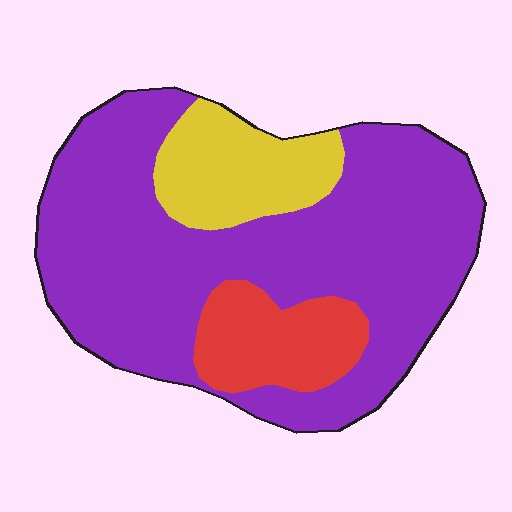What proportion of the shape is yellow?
Yellow covers about 15% of the shape.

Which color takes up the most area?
Purple, at roughly 70%.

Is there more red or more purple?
Purple.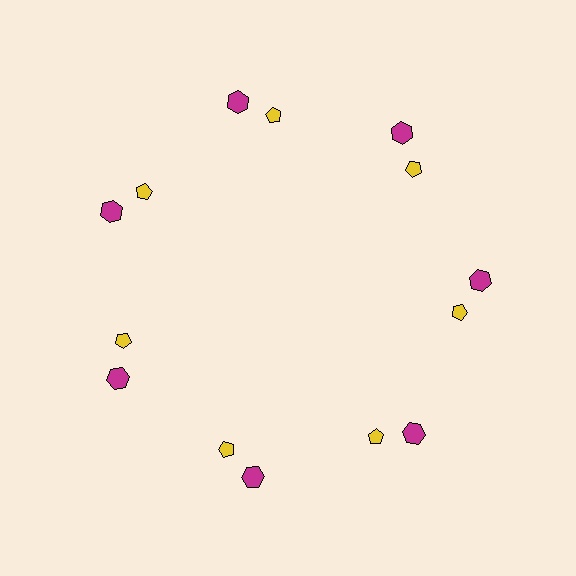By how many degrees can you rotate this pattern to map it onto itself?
The pattern maps onto itself every 51 degrees of rotation.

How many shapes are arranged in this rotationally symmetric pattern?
There are 14 shapes, arranged in 7 groups of 2.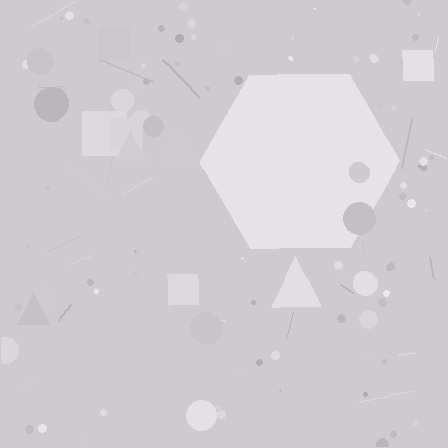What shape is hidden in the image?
A hexagon is hidden in the image.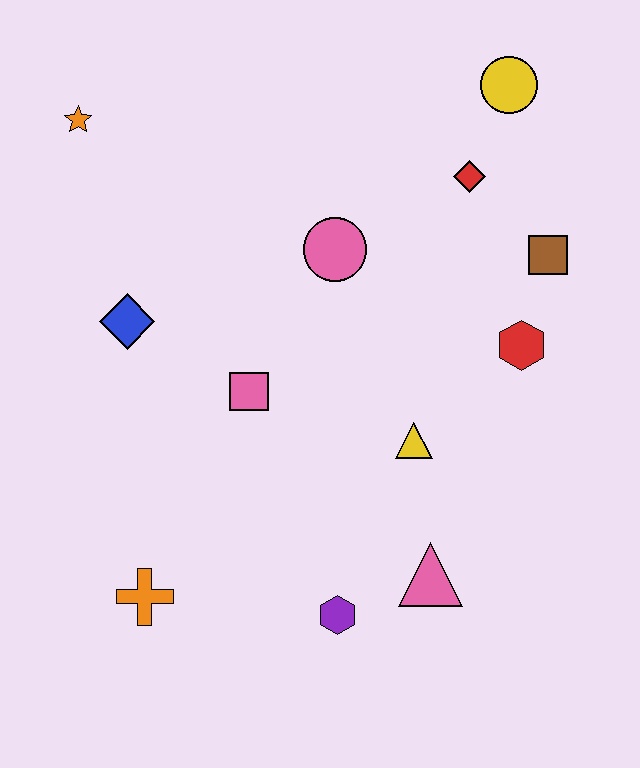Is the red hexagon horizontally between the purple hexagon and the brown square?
Yes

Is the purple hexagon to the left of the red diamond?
Yes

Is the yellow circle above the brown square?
Yes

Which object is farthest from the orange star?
The pink triangle is farthest from the orange star.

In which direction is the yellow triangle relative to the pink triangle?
The yellow triangle is above the pink triangle.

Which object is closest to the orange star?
The blue diamond is closest to the orange star.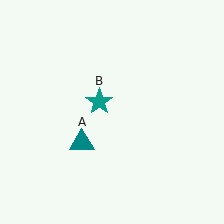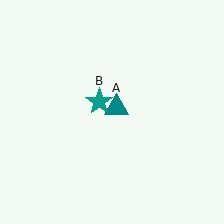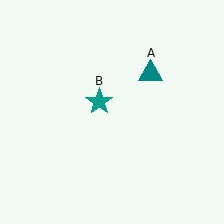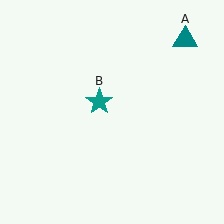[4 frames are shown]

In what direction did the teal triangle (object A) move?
The teal triangle (object A) moved up and to the right.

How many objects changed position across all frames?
1 object changed position: teal triangle (object A).